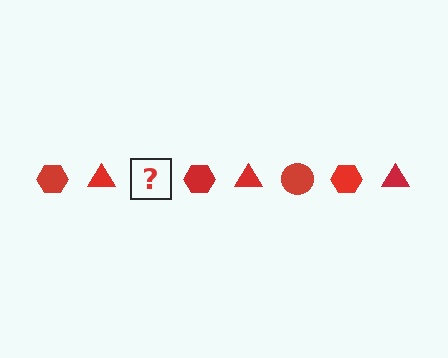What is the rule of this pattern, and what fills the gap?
The rule is that the pattern cycles through hexagon, triangle, circle shapes in red. The gap should be filled with a red circle.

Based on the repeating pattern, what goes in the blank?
The blank should be a red circle.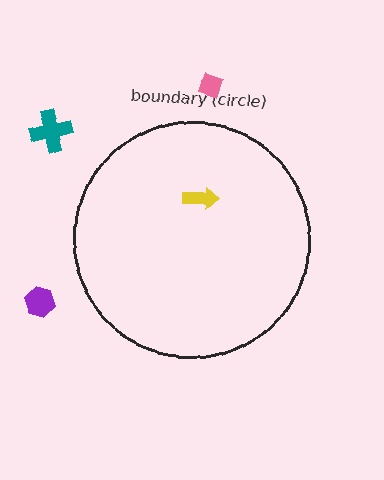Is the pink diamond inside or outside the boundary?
Outside.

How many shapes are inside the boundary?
1 inside, 3 outside.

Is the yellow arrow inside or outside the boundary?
Inside.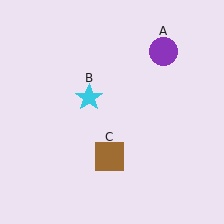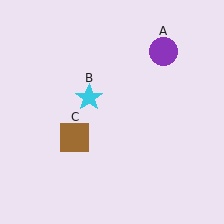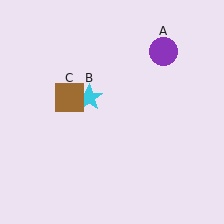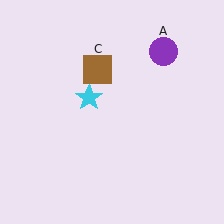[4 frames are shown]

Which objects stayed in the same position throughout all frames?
Purple circle (object A) and cyan star (object B) remained stationary.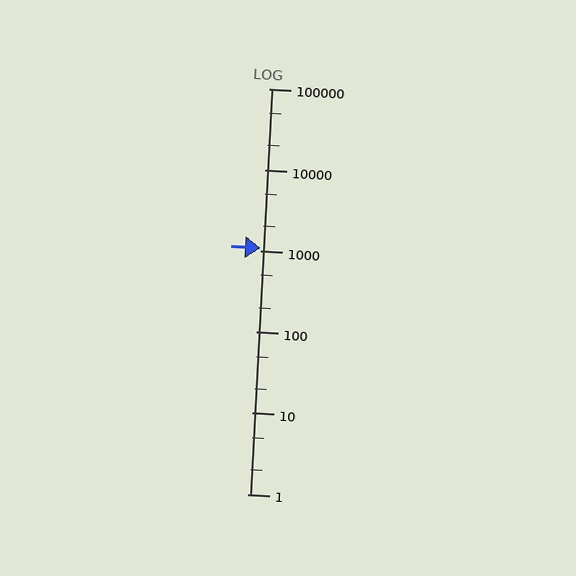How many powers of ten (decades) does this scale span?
The scale spans 5 decades, from 1 to 100000.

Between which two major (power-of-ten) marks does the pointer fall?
The pointer is between 1000 and 10000.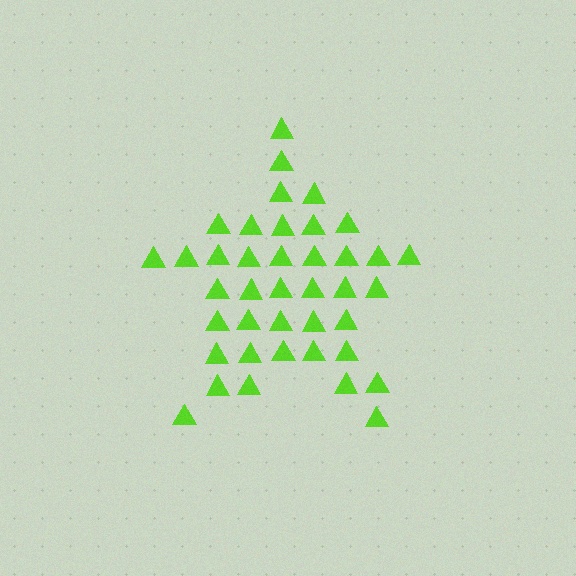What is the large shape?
The large shape is a star.